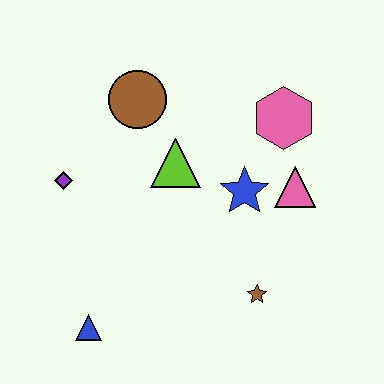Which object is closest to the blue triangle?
The purple diamond is closest to the blue triangle.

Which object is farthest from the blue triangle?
The pink hexagon is farthest from the blue triangle.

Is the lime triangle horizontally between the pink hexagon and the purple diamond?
Yes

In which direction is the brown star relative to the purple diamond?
The brown star is to the right of the purple diamond.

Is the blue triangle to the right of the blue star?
No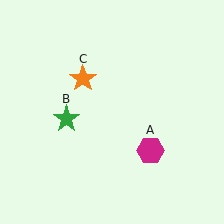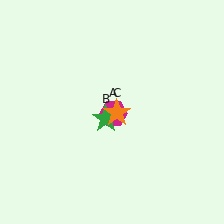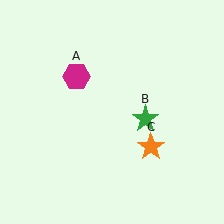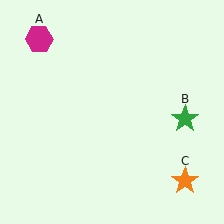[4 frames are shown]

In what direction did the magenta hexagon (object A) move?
The magenta hexagon (object A) moved up and to the left.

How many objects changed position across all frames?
3 objects changed position: magenta hexagon (object A), green star (object B), orange star (object C).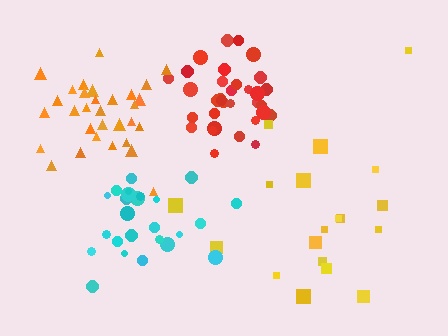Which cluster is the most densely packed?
Red.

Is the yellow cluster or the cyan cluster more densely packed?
Cyan.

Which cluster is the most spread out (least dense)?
Yellow.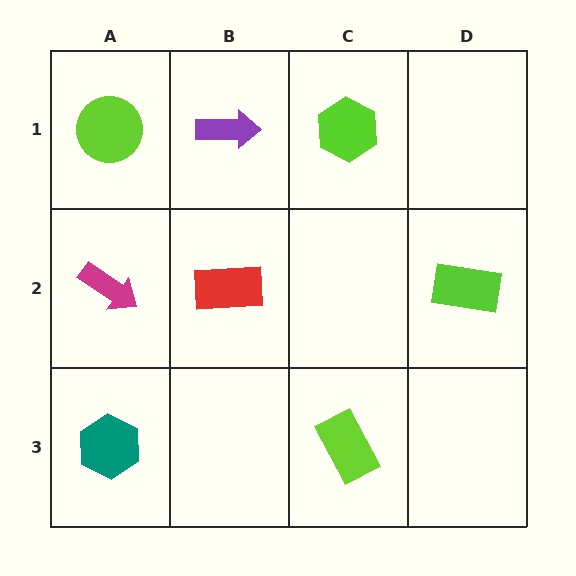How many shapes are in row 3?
2 shapes.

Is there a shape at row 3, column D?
No, that cell is empty.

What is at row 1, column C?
A lime hexagon.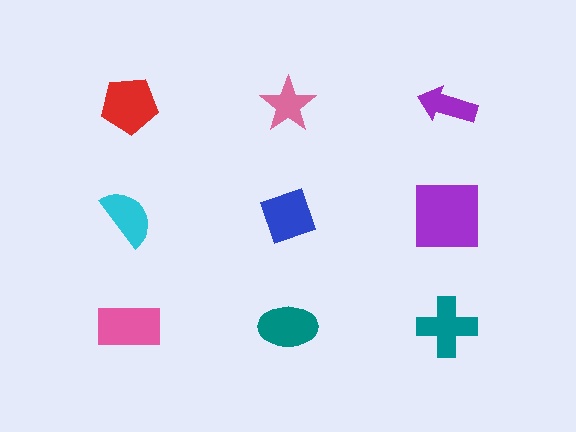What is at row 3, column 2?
A teal ellipse.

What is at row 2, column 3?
A purple square.